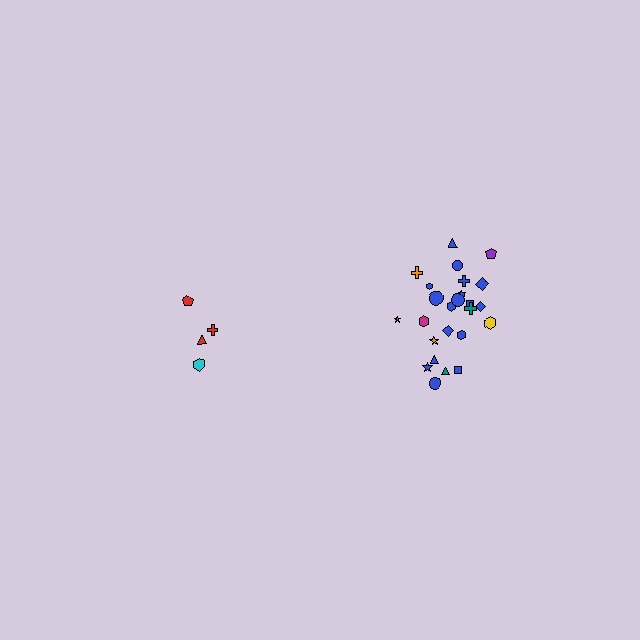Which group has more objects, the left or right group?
The right group.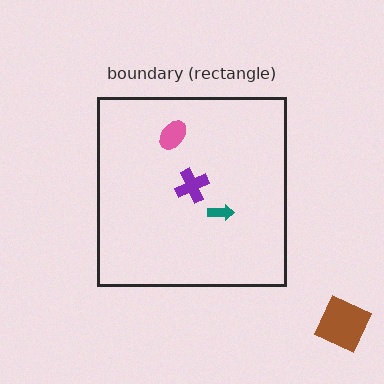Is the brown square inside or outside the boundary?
Outside.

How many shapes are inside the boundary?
3 inside, 1 outside.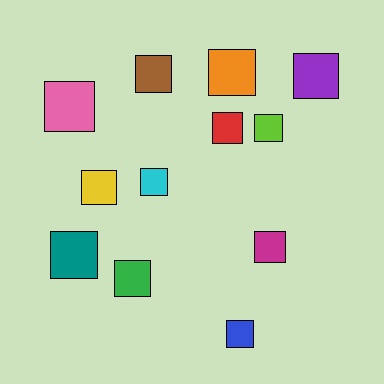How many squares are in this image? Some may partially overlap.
There are 12 squares.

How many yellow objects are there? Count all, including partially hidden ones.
There is 1 yellow object.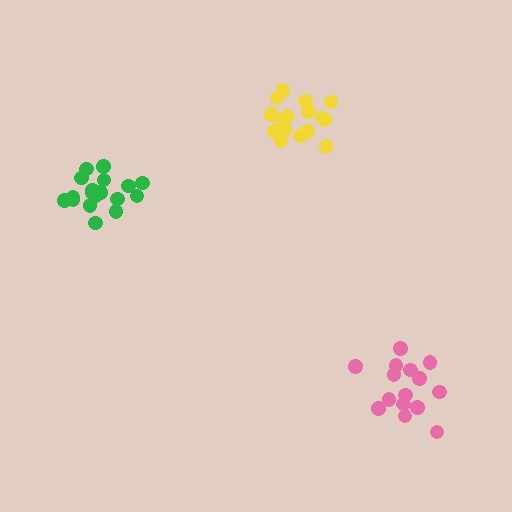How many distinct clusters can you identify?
There are 3 distinct clusters.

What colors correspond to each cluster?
The clusters are colored: green, yellow, pink.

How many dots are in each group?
Group 1: 18 dots, Group 2: 16 dots, Group 3: 15 dots (49 total).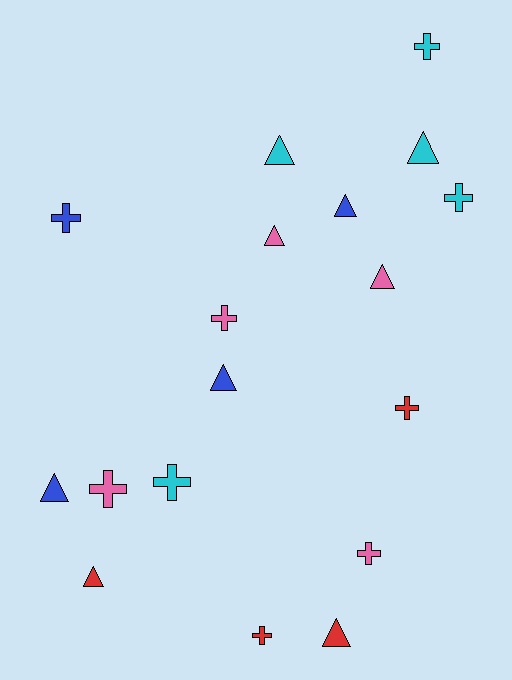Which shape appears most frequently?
Triangle, with 9 objects.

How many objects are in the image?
There are 18 objects.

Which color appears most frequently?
Pink, with 5 objects.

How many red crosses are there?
There are 2 red crosses.